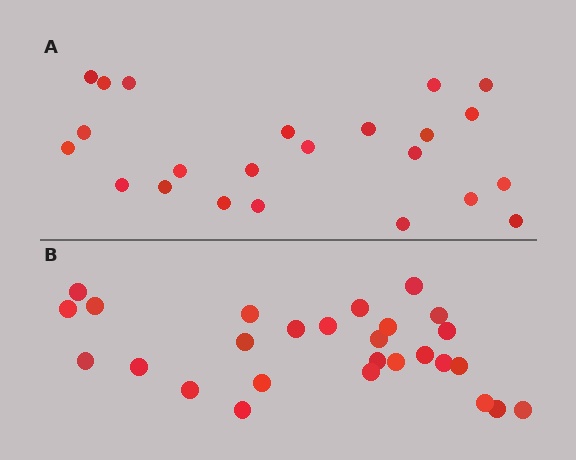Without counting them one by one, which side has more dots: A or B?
Region B (the bottom region) has more dots.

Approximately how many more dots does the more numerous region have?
Region B has about 4 more dots than region A.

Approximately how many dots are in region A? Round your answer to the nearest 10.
About 20 dots. (The exact count is 23, which rounds to 20.)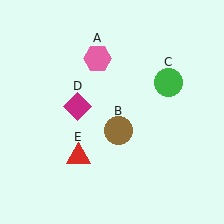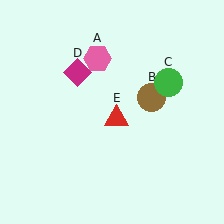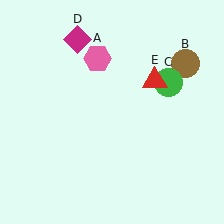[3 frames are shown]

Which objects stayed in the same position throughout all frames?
Pink hexagon (object A) and green circle (object C) remained stationary.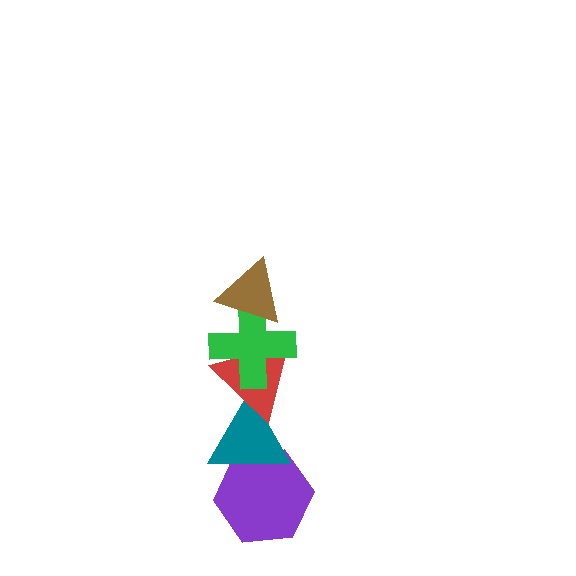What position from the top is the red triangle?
The red triangle is 3rd from the top.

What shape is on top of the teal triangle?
The red triangle is on top of the teal triangle.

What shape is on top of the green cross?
The brown triangle is on top of the green cross.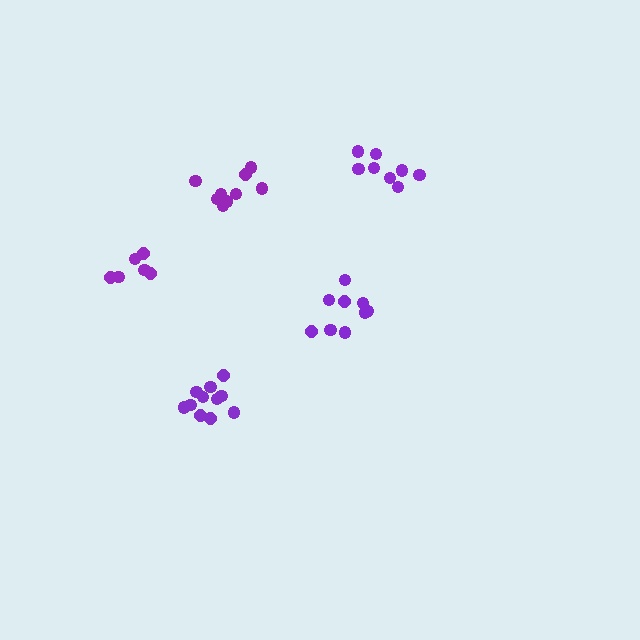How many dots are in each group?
Group 1: 10 dots, Group 2: 11 dots, Group 3: 8 dots, Group 4: 9 dots, Group 5: 6 dots (44 total).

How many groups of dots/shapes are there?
There are 5 groups.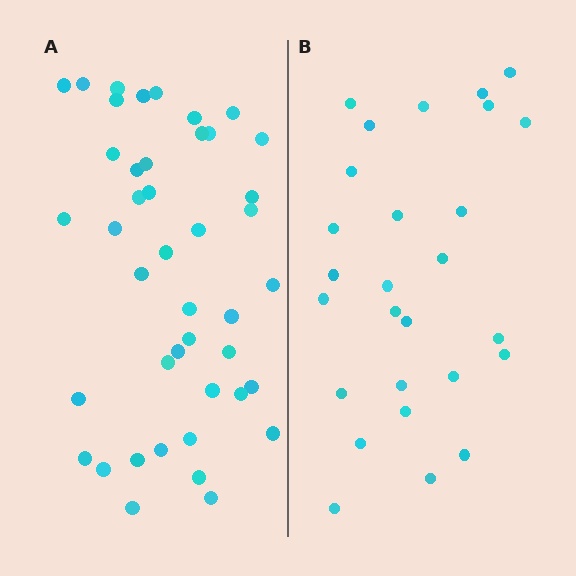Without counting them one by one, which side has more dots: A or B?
Region A (the left region) has more dots.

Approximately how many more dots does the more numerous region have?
Region A has approximately 15 more dots than region B.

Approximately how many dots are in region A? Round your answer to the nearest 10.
About 40 dots. (The exact count is 43, which rounds to 40.)